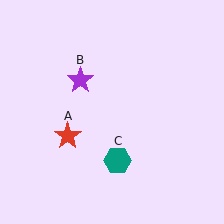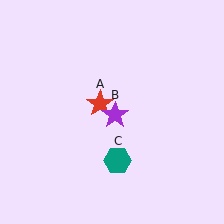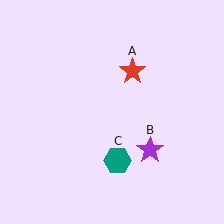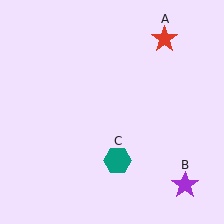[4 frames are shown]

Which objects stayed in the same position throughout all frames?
Teal hexagon (object C) remained stationary.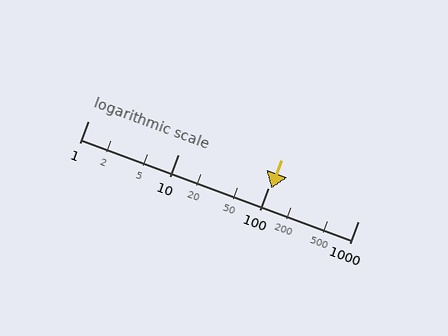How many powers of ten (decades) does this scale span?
The scale spans 3 decades, from 1 to 1000.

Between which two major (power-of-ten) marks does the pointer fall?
The pointer is between 100 and 1000.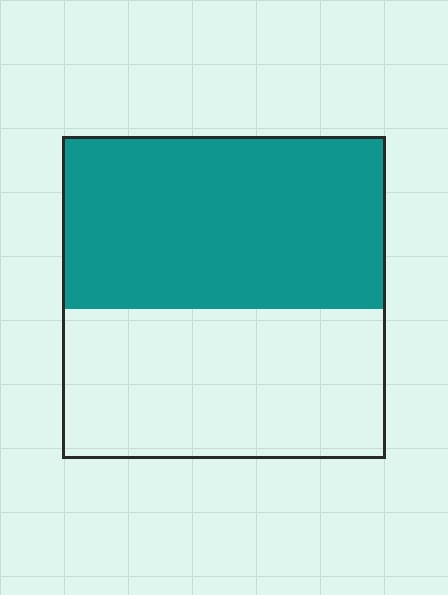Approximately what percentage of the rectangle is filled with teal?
Approximately 55%.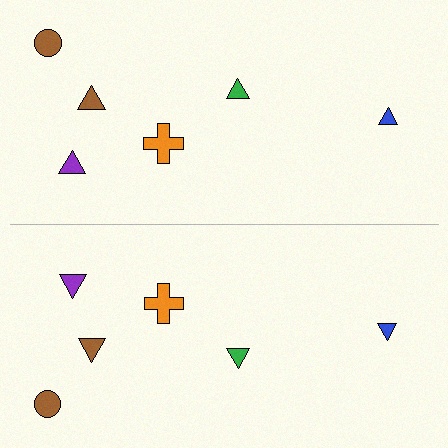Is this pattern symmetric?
Yes, this pattern has bilateral (reflection) symmetry.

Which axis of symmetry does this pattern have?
The pattern has a horizontal axis of symmetry running through the center of the image.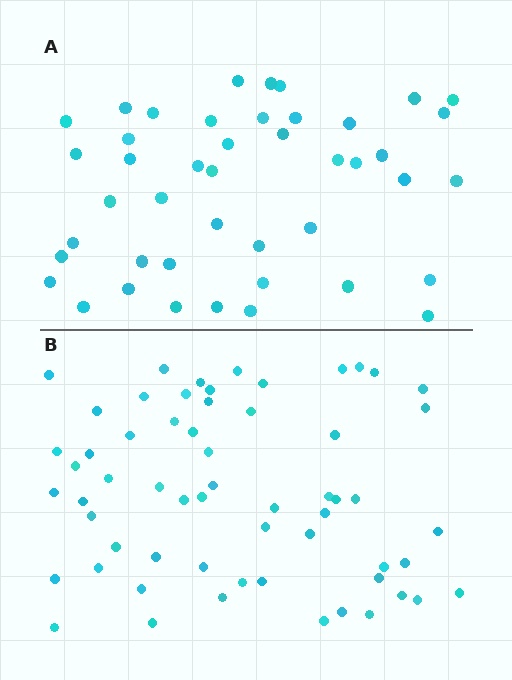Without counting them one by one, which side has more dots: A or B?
Region B (the bottom region) has more dots.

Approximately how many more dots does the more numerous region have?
Region B has approximately 15 more dots than region A.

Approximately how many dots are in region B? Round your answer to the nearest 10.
About 60 dots.